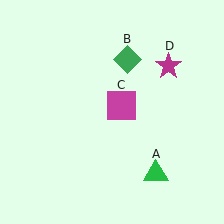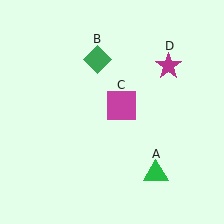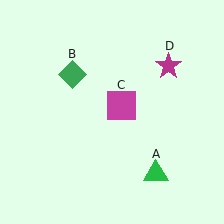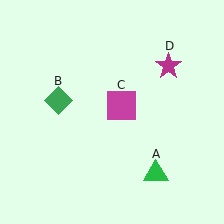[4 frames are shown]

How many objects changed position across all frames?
1 object changed position: green diamond (object B).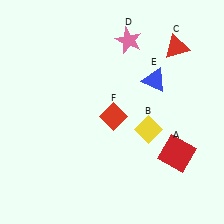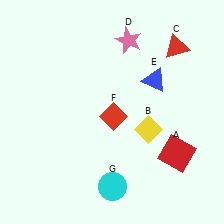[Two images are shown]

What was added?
A cyan circle (G) was added in Image 2.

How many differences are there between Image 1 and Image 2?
There is 1 difference between the two images.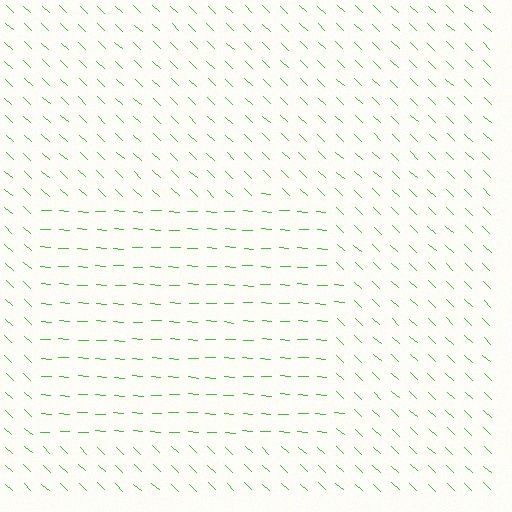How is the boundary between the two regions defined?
The boundary is defined purely by a change in line orientation (approximately 39 degrees difference). All lines are the same color and thickness.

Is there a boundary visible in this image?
Yes, there is a texture boundary formed by a change in line orientation.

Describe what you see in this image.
The image is filled with small green line segments. A rectangle region in the image has lines oriented differently from the surrounding lines, creating a visible texture boundary.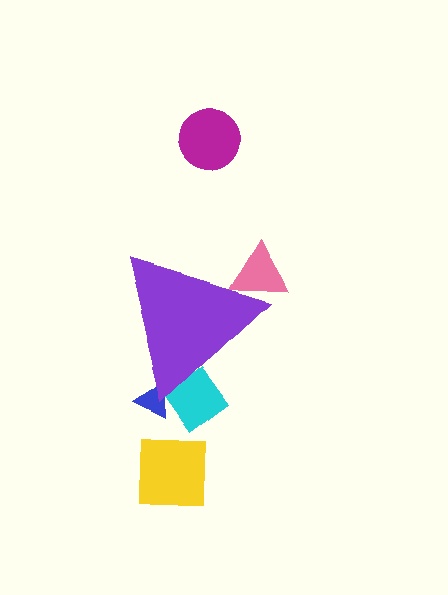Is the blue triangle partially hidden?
Yes, the blue triangle is partially hidden behind the purple triangle.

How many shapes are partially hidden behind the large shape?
3 shapes are partially hidden.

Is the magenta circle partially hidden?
No, the magenta circle is fully visible.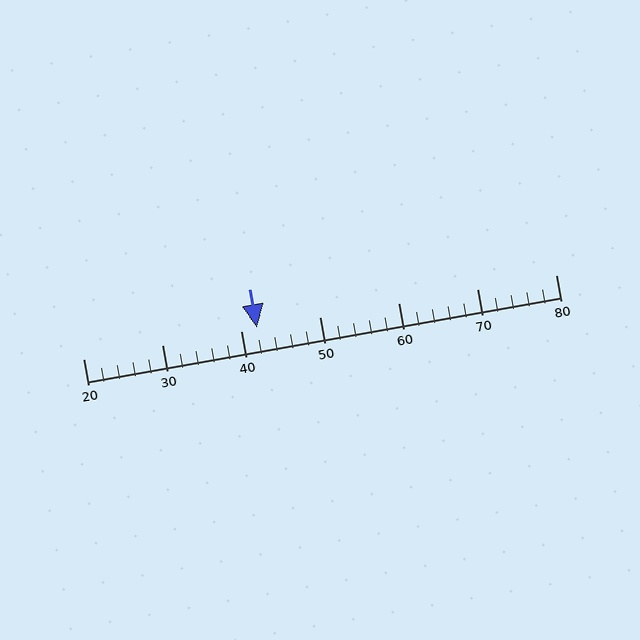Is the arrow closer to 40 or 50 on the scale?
The arrow is closer to 40.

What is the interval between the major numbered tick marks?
The major tick marks are spaced 10 units apart.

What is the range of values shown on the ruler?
The ruler shows values from 20 to 80.